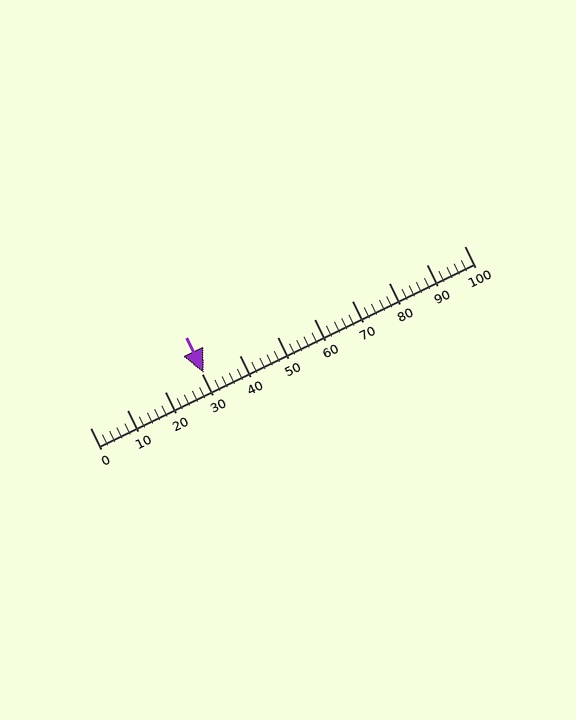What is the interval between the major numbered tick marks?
The major tick marks are spaced 10 units apart.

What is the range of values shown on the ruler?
The ruler shows values from 0 to 100.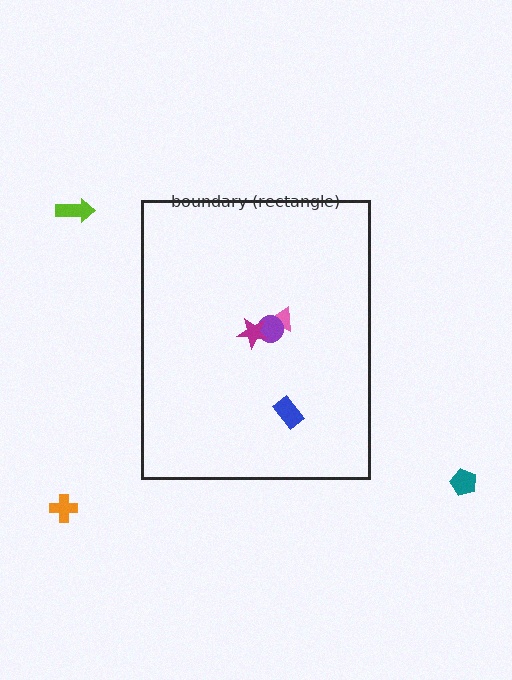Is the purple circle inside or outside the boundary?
Inside.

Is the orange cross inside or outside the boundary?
Outside.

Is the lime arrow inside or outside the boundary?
Outside.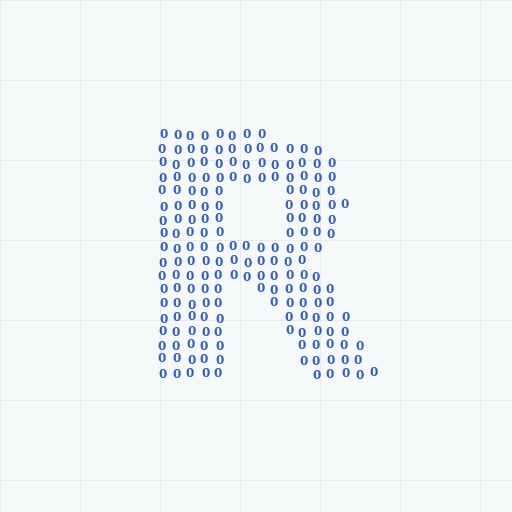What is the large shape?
The large shape is the letter R.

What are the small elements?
The small elements are digit 0's.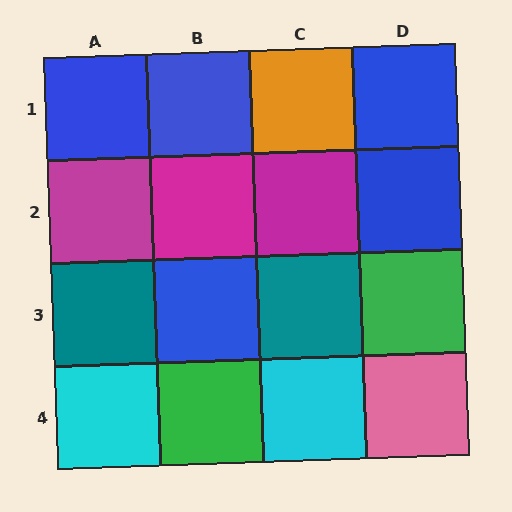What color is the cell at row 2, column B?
Magenta.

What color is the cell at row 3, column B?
Blue.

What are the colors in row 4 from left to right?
Cyan, green, cyan, pink.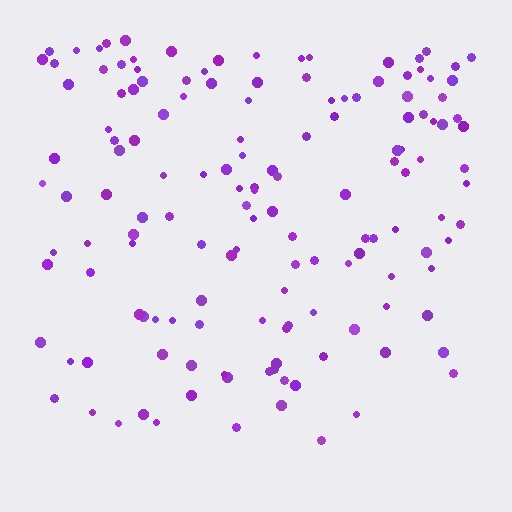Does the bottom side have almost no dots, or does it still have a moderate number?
Still a moderate number, just noticeably fewer than the top.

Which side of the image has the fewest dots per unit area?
The bottom.